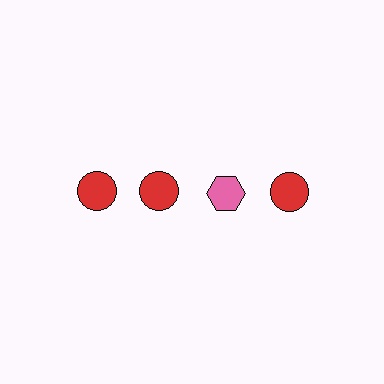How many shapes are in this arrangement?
There are 4 shapes arranged in a grid pattern.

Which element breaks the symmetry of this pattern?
The pink hexagon in the top row, center column breaks the symmetry. All other shapes are red circles.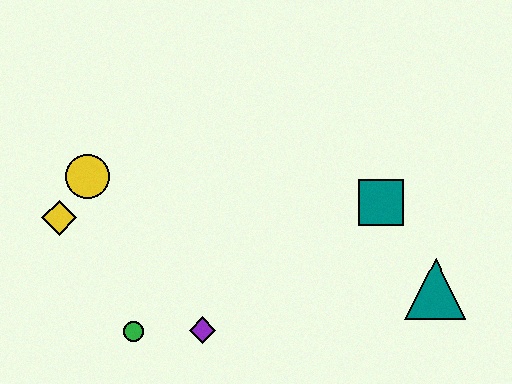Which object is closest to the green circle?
The purple diamond is closest to the green circle.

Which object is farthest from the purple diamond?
The teal triangle is farthest from the purple diamond.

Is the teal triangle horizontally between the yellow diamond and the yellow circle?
No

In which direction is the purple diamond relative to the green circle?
The purple diamond is to the right of the green circle.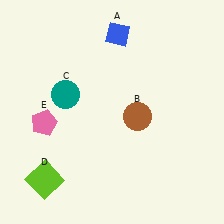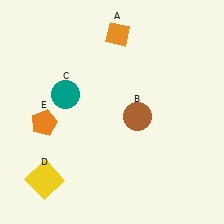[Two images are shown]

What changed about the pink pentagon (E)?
In Image 1, E is pink. In Image 2, it changed to orange.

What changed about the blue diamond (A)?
In Image 1, A is blue. In Image 2, it changed to orange.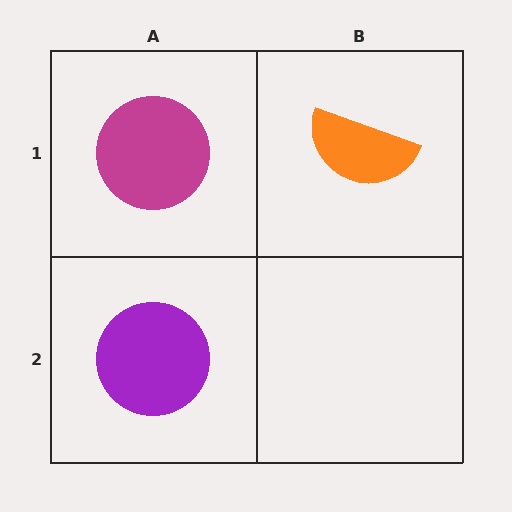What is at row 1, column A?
A magenta circle.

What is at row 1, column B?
An orange semicircle.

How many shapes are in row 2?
1 shape.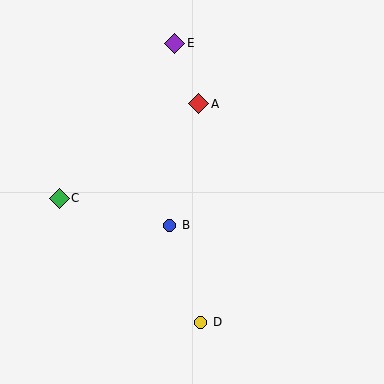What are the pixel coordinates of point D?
Point D is at (201, 322).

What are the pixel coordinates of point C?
Point C is at (59, 198).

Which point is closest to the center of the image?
Point B at (170, 225) is closest to the center.